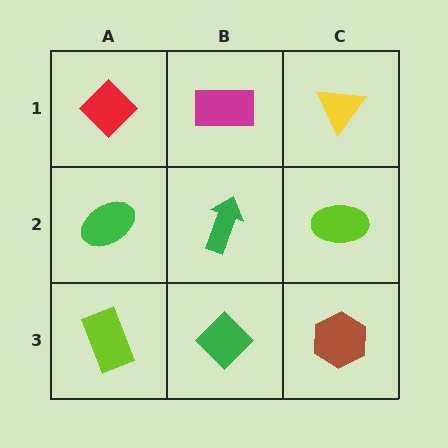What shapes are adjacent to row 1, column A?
A green ellipse (row 2, column A), a magenta rectangle (row 1, column B).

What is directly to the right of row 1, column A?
A magenta rectangle.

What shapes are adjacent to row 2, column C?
A yellow triangle (row 1, column C), a brown hexagon (row 3, column C), a green arrow (row 2, column B).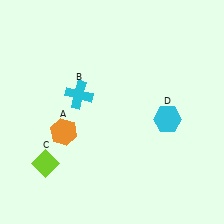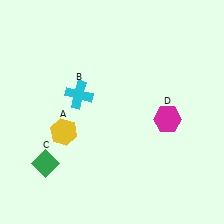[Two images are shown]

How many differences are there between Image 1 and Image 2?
There are 3 differences between the two images.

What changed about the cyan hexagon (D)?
In Image 1, D is cyan. In Image 2, it changed to magenta.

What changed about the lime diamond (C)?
In Image 1, C is lime. In Image 2, it changed to green.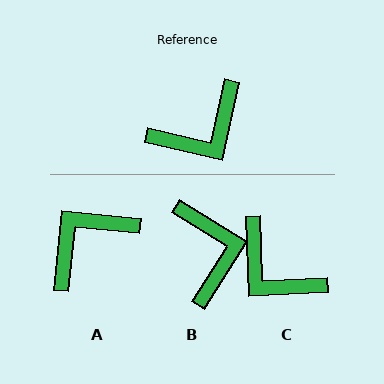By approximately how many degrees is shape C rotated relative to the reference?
Approximately 75 degrees clockwise.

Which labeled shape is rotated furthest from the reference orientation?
A, about 173 degrees away.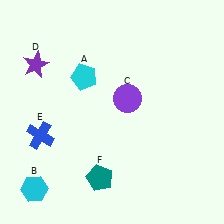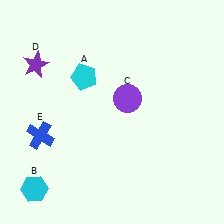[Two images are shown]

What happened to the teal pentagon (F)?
The teal pentagon (F) was removed in Image 2. It was in the bottom-left area of Image 1.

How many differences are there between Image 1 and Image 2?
There is 1 difference between the two images.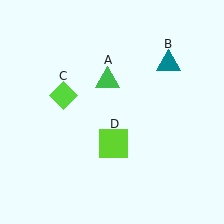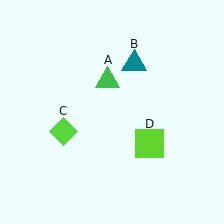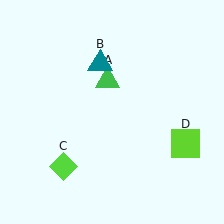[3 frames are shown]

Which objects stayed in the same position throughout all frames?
Green triangle (object A) remained stationary.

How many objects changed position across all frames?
3 objects changed position: teal triangle (object B), lime diamond (object C), lime square (object D).